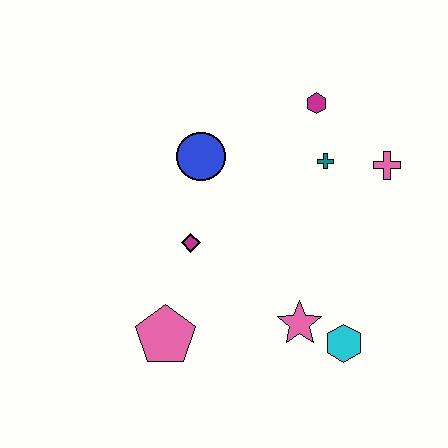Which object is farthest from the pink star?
The magenta hexagon is farthest from the pink star.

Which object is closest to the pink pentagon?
The magenta diamond is closest to the pink pentagon.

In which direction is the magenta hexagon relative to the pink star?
The magenta hexagon is above the pink star.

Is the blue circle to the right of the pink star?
No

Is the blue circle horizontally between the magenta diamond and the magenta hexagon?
Yes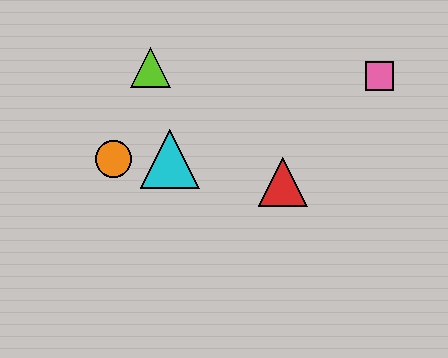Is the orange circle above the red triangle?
Yes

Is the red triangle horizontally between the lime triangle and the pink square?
Yes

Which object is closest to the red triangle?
The cyan triangle is closest to the red triangle.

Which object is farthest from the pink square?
The orange circle is farthest from the pink square.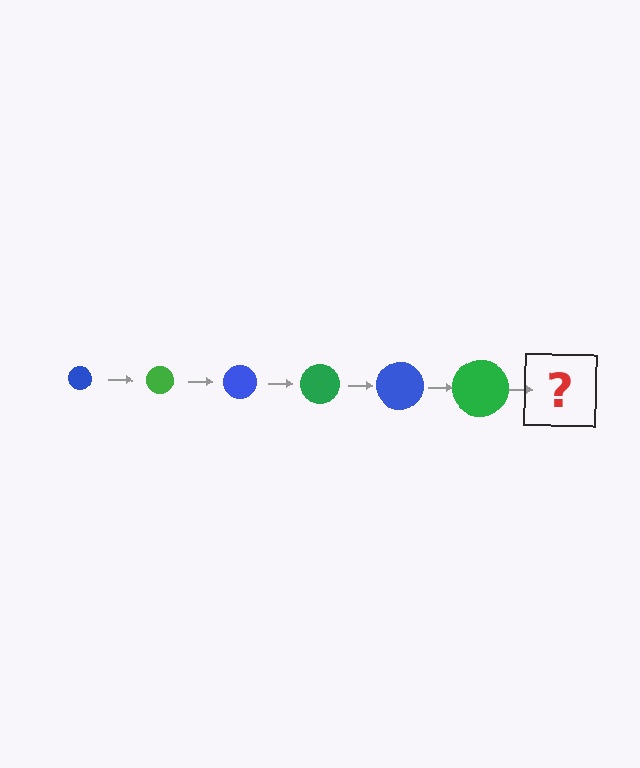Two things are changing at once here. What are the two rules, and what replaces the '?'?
The two rules are that the circle grows larger each step and the color cycles through blue and green. The '?' should be a blue circle, larger than the previous one.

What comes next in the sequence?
The next element should be a blue circle, larger than the previous one.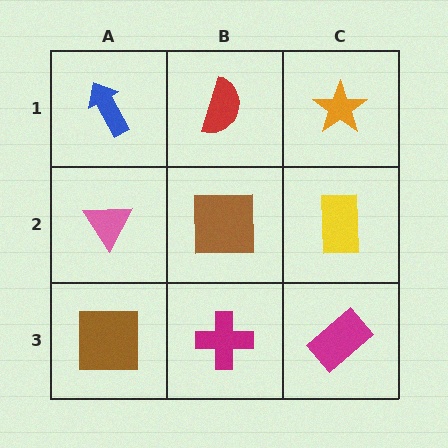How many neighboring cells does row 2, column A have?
3.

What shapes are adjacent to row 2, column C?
An orange star (row 1, column C), a magenta rectangle (row 3, column C), a brown square (row 2, column B).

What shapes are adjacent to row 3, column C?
A yellow rectangle (row 2, column C), a magenta cross (row 3, column B).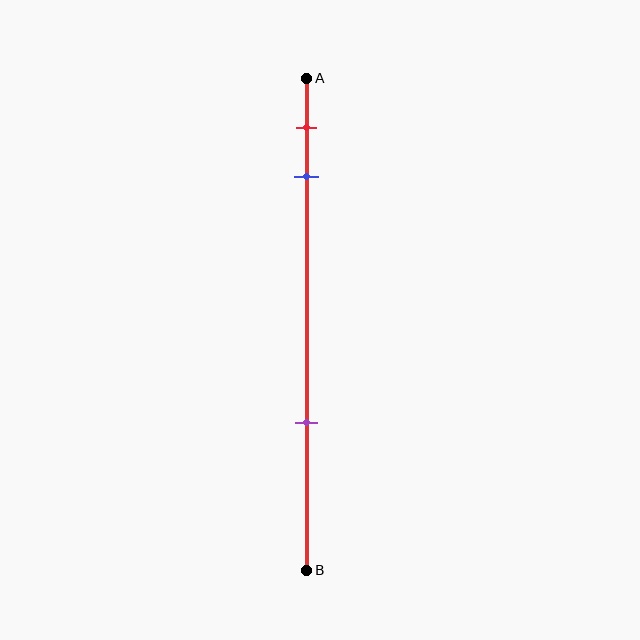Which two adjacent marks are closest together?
The red and blue marks are the closest adjacent pair.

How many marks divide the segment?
There are 3 marks dividing the segment.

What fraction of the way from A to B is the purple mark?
The purple mark is approximately 70% (0.7) of the way from A to B.